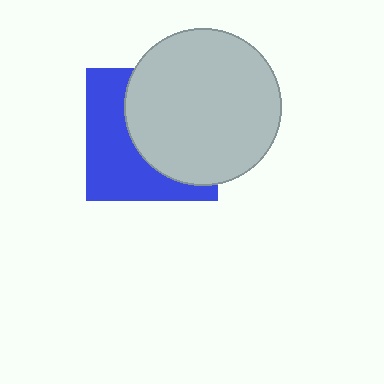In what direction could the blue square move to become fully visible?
The blue square could move left. That would shift it out from behind the light gray circle entirely.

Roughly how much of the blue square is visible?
About half of it is visible (roughly 46%).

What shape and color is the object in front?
The object in front is a light gray circle.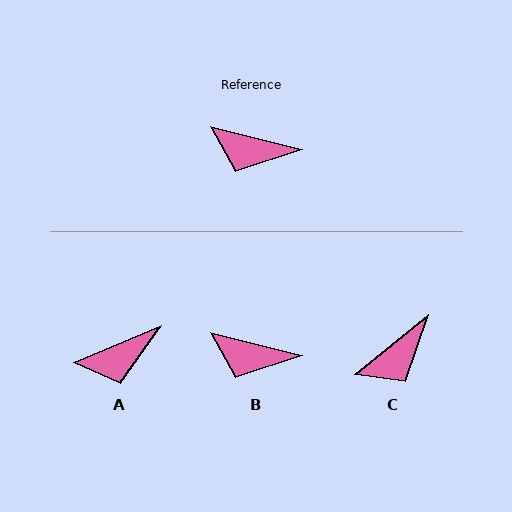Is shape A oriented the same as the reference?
No, it is off by about 37 degrees.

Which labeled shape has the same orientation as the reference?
B.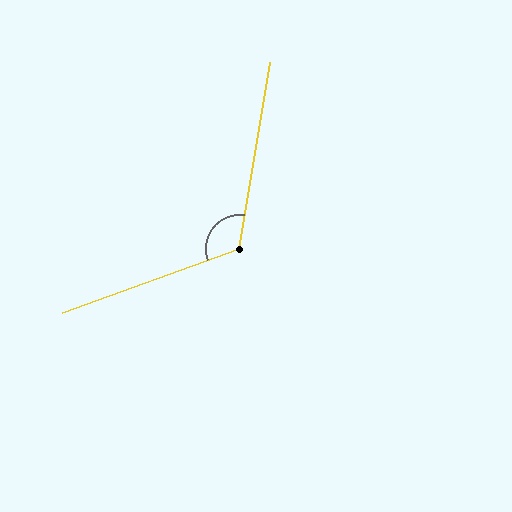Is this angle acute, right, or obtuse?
It is obtuse.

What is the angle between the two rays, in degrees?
Approximately 119 degrees.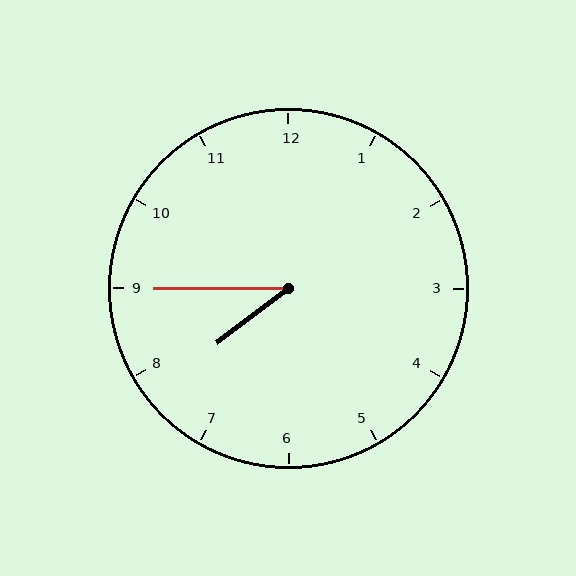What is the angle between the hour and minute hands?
Approximately 38 degrees.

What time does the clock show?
7:45.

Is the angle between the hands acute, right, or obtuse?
It is acute.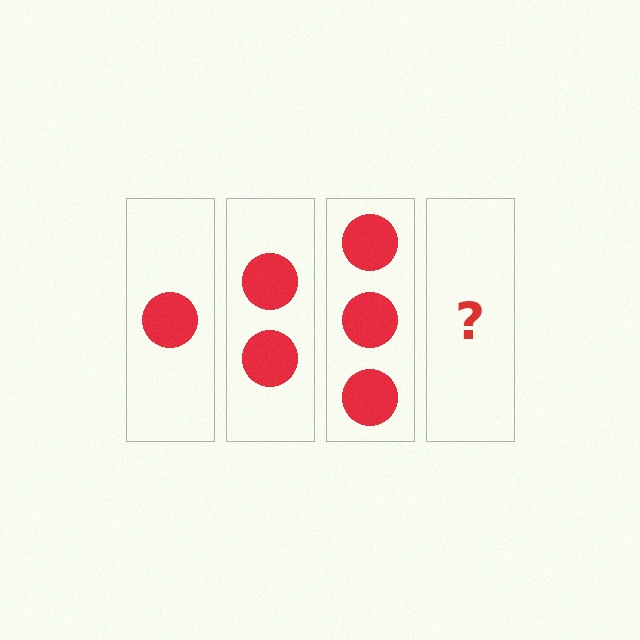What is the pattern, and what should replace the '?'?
The pattern is that each step adds one more circle. The '?' should be 4 circles.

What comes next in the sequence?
The next element should be 4 circles.